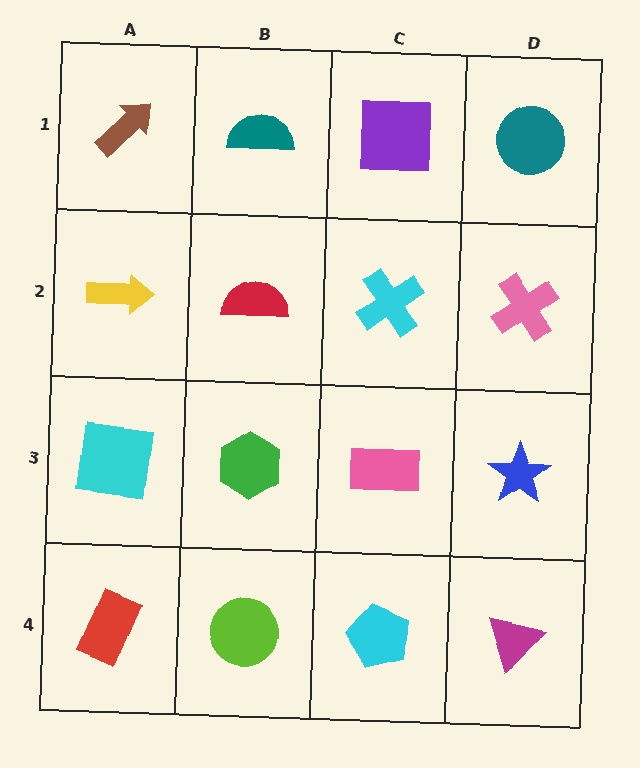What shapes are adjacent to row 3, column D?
A pink cross (row 2, column D), a magenta triangle (row 4, column D), a pink rectangle (row 3, column C).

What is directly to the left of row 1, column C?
A teal semicircle.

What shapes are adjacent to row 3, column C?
A cyan cross (row 2, column C), a cyan pentagon (row 4, column C), a green hexagon (row 3, column B), a blue star (row 3, column D).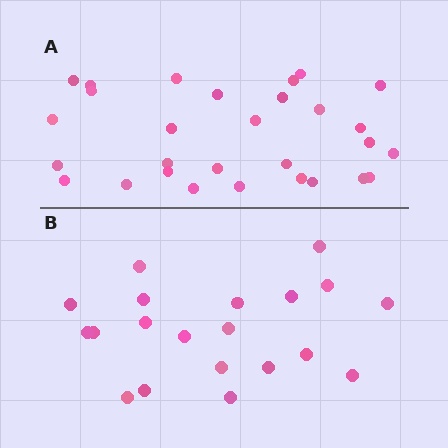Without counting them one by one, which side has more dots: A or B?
Region A (the top region) has more dots.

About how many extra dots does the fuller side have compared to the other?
Region A has roughly 8 or so more dots than region B.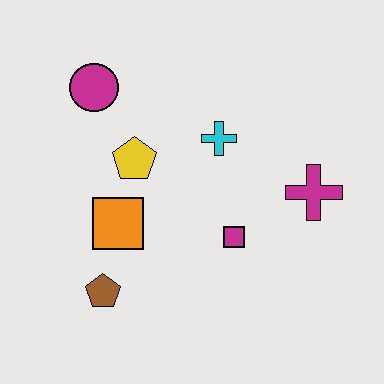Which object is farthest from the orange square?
The magenta cross is farthest from the orange square.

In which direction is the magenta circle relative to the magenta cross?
The magenta circle is to the left of the magenta cross.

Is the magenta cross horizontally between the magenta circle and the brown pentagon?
No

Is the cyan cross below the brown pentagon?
No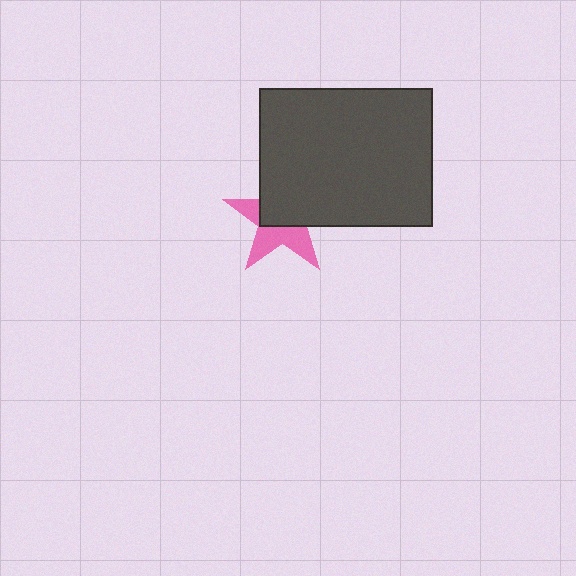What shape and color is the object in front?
The object in front is a dark gray rectangle.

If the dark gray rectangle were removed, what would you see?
You would see the complete pink star.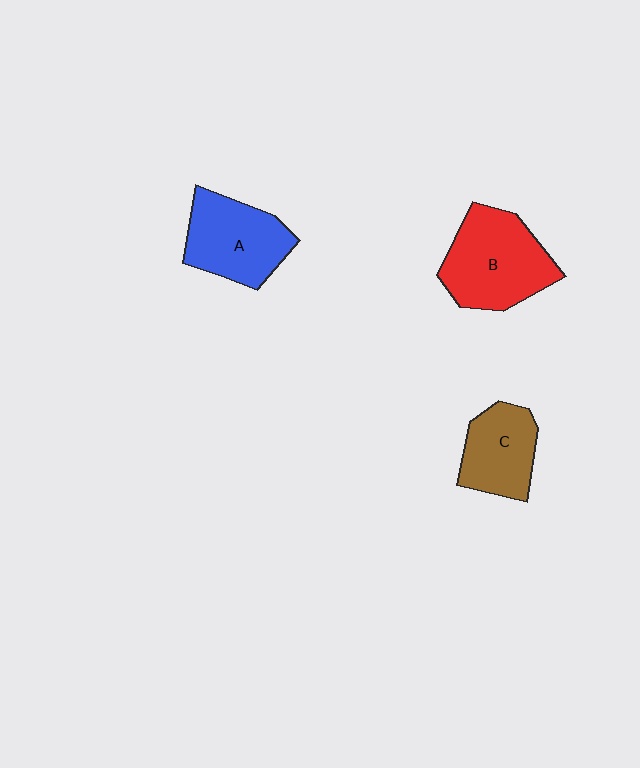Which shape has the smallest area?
Shape C (brown).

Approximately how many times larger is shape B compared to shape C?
Approximately 1.5 times.